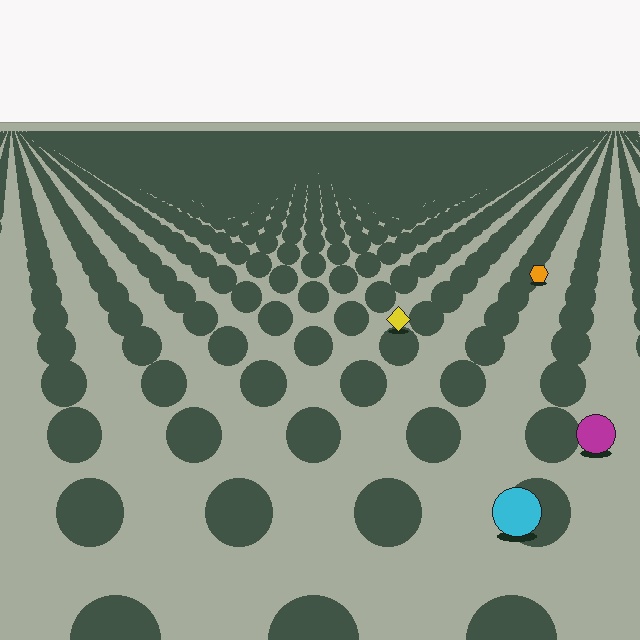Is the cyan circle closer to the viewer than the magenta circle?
Yes. The cyan circle is closer — you can tell from the texture gradient: the ground texture is coarser near it.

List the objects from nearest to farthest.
From nearest to farthest: the cyan circle, the magenta circle, the yellow diamond, the orange hexagon.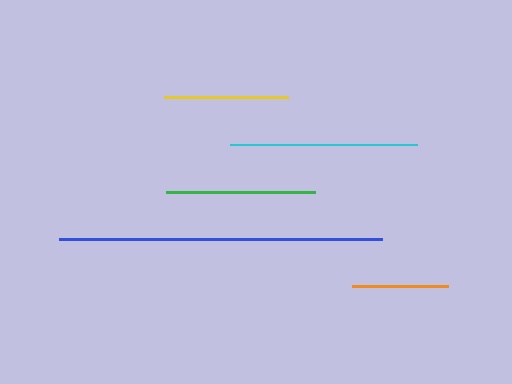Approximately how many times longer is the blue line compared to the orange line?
The blue line is approximately 3.4 times the length of the orange line.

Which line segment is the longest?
The blue line is the longest at approximately 324 pixels.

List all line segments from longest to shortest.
From longest to shortest: blue, cyan, green, yellow, orange.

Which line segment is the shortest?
The orange line is the shortest at approximately 96 pixels.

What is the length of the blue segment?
The blue segment is approximately 324 pixels long.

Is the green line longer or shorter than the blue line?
The blue line is longer than the green line.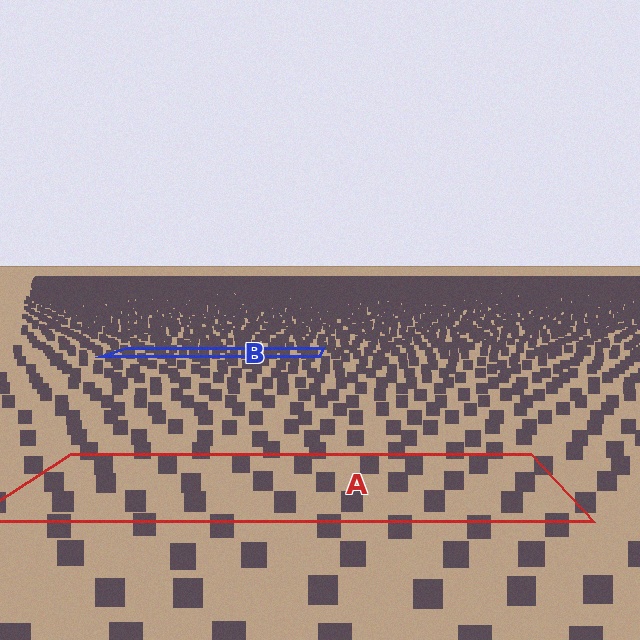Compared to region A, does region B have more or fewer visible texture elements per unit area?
Region B has more texture elements per unit area — they are packed more densely because it is farther away.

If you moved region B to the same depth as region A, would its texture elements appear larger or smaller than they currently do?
They would appear larger. At a closer depth, the same texture elements are projected at a bigger on-screen size.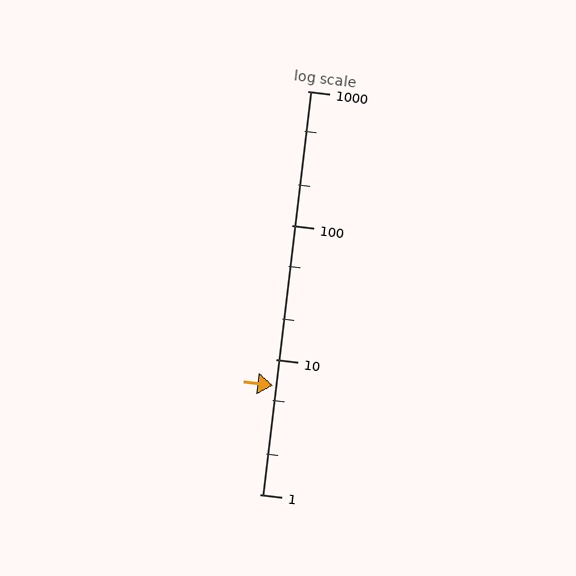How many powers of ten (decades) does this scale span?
The scale spans 3 decades, from 1 to 1000.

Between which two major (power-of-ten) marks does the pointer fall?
The pointer is between 1 and 10.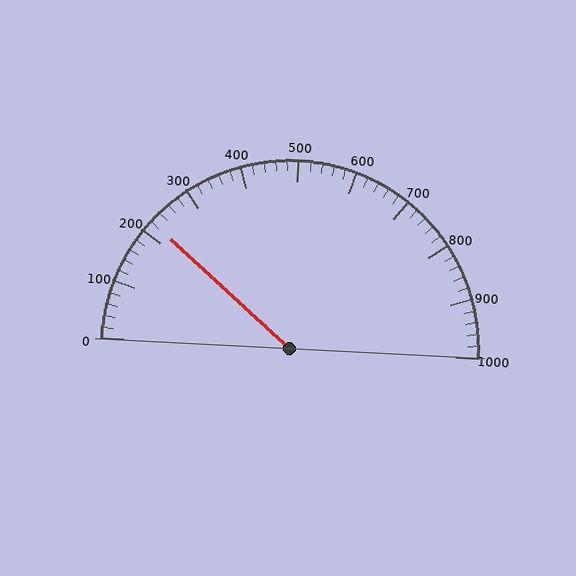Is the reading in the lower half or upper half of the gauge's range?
The reading is in the lower half of the range (0 to 1000).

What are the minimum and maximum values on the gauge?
The gauge ranges from 0 to 1000.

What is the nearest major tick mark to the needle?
The nearest major tick mark is 200.